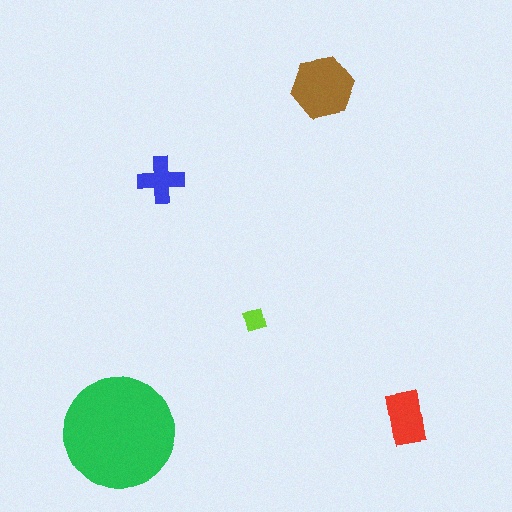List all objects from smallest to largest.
The lime diamond, the blue cross, the red rectangle, the brown hexagon, the green circle.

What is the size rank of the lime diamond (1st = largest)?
5th.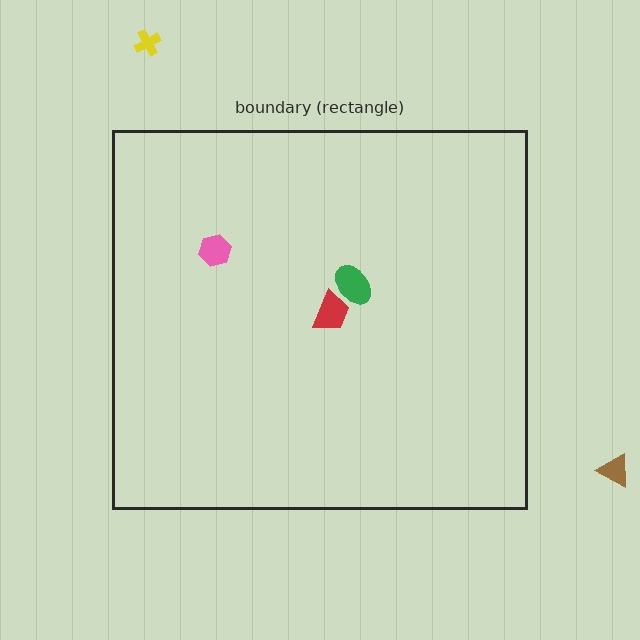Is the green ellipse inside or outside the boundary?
Inside.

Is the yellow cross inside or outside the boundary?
Outside.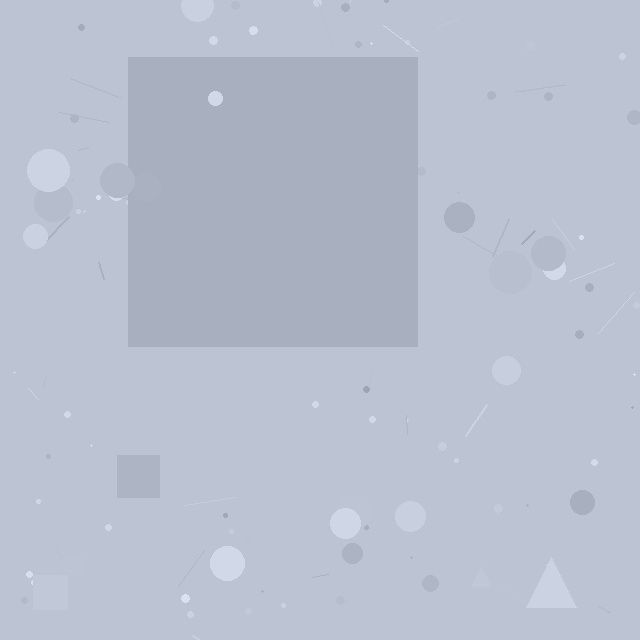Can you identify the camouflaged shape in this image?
The camouflaged shape is a square.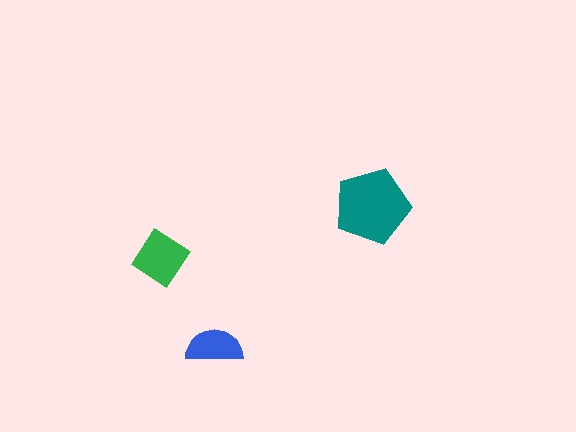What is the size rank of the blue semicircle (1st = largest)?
3rd.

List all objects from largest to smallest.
The teal pentagon, the green diamond, the blue semicircle.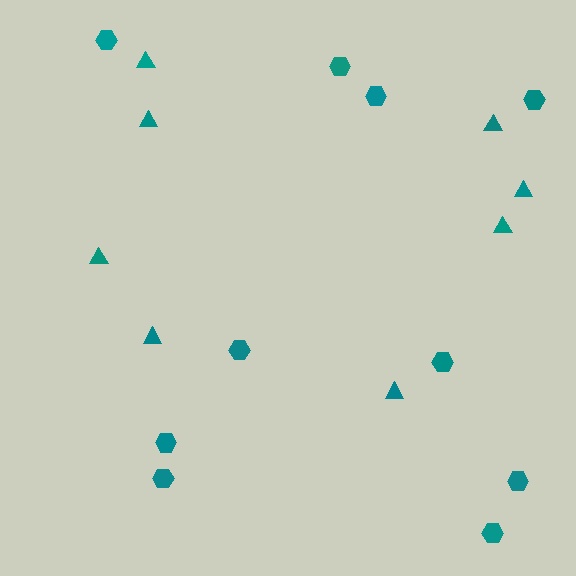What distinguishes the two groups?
There are 2 groups: one group of triangles (8) and one group of hexagons (10).